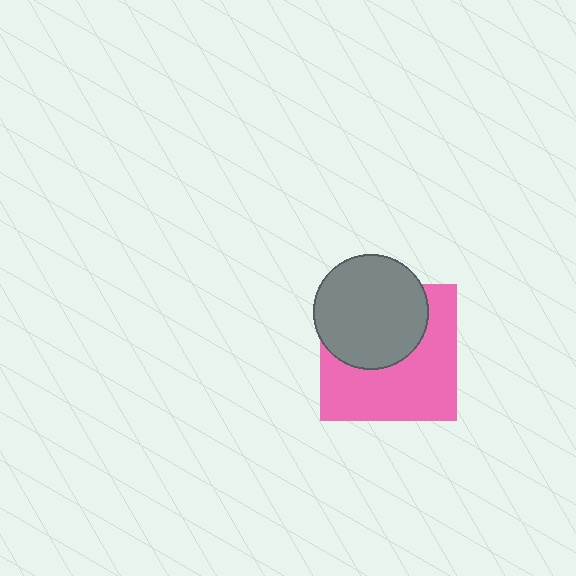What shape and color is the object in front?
The object in front is a gray circle.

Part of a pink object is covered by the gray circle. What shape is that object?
It is a square.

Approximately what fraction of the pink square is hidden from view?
Roughly 43% of the pink square is hidden behind the gray circle.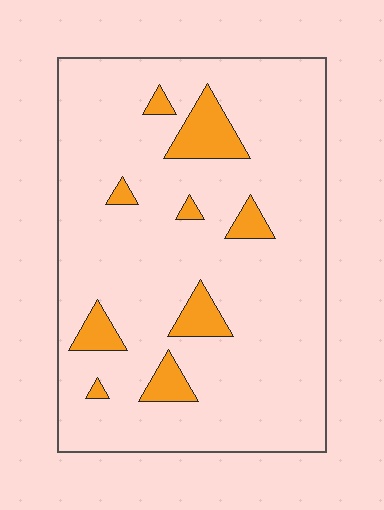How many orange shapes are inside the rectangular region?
9.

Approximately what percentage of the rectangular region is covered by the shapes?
Approximately 10%.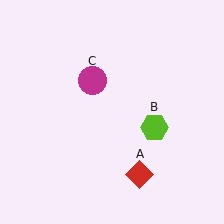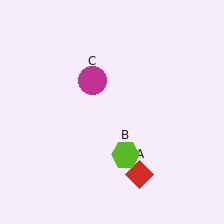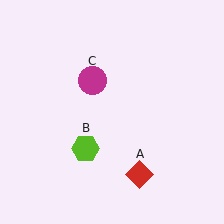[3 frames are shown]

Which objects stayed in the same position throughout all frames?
Red diamond (object A) and magenta circle (object C) remained stationary.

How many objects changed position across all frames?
1 object changed position: lime hexagon (object B).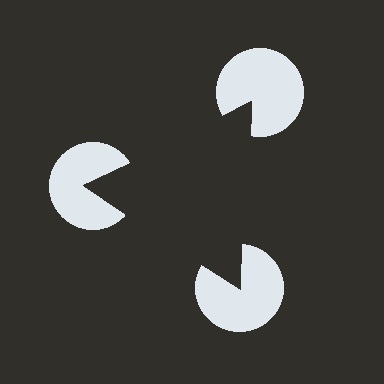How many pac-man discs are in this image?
There are 3 — one at each vertex of the illusory triangle.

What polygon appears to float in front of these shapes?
An illusory triangle — its edges are inferred from the aligned wedge cuts in the pac-man discs, not physically drawn.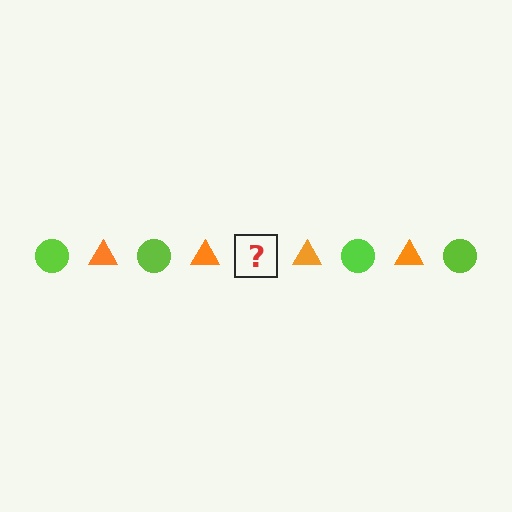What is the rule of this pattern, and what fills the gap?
The rule is that the pattern alternates between lime circle and orange triangle. The gap should be filled with a lime circle.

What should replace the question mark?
The question mark should be replaced with a lime circle.